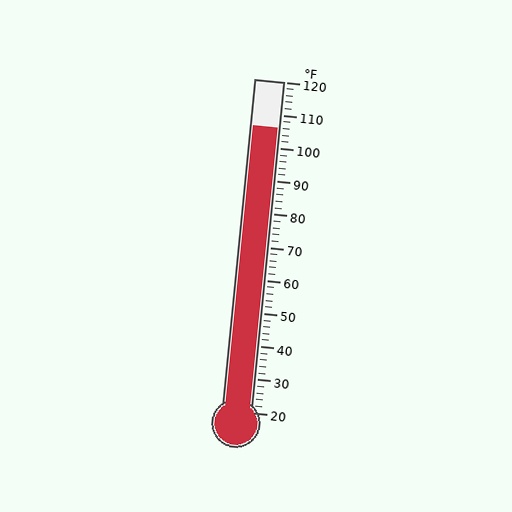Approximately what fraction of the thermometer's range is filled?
The thermometer is filled to approximately 85% of its range.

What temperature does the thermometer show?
The thermometer shows approximately 106°F.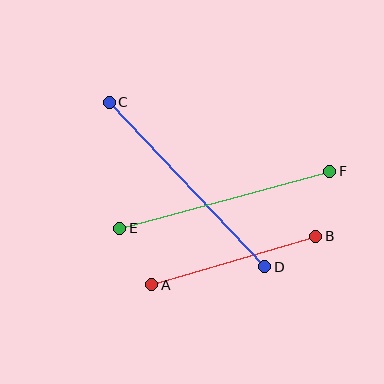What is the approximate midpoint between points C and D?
The midpoint is at approximately (187, 185) pixels.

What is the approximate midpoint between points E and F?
The midpoint is at approximately (225, 200) pixels.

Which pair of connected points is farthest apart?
Points C and D are farthest apart.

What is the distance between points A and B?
The distance is approximately 171 pixels.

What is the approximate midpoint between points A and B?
The midpoint is at approximately (234, 260) pixels.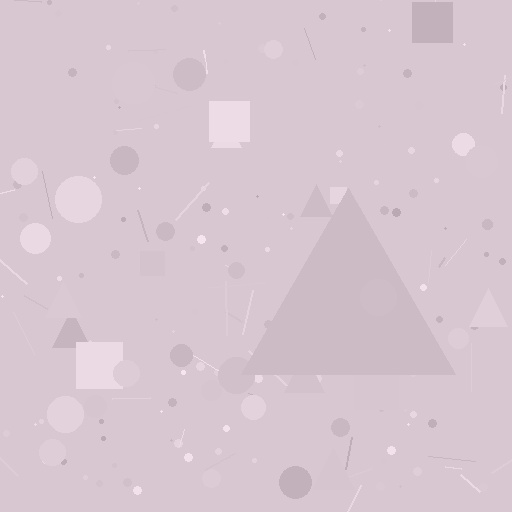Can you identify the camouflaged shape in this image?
The camouflaged shape is a triangle.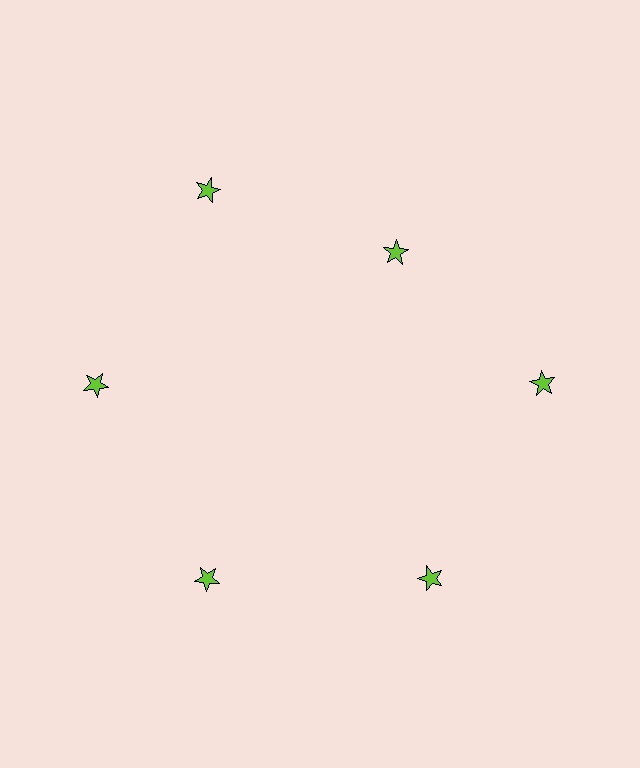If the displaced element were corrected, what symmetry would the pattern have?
It would have 6-fold rotational symmetry — the pattern would map onto itself every 60 degrees.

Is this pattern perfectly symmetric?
No. The 6 lime stars are arranged in a ring, but one element near the 1 o'clock position is pulled inward toward the center, breaking the 6-fold rotational symmetry.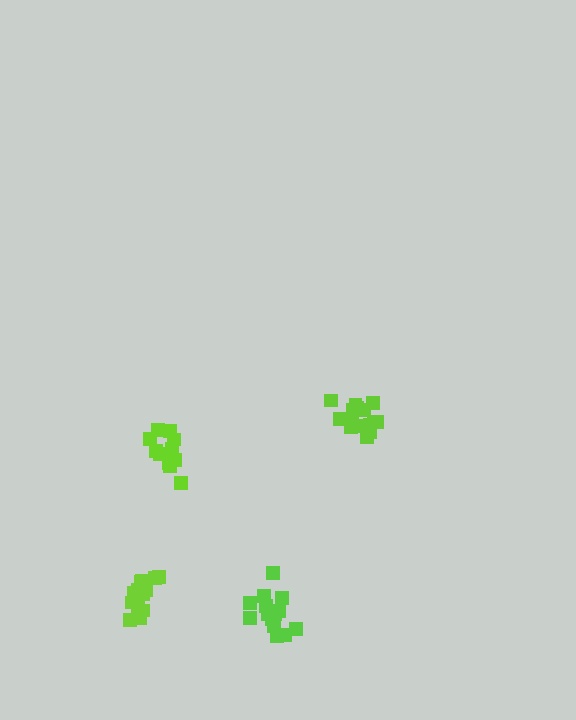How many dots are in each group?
Group 1: 16 dots, Group 2: 11 dots, Group 3: 14 dots, Group 4: 15 dots (56 total).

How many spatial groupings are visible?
There are 4 spatial groupings.